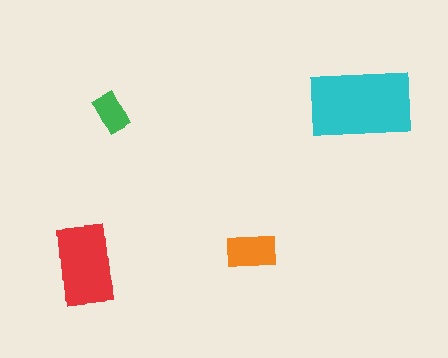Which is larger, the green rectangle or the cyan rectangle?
The cyan one.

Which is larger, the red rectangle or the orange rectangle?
The red one.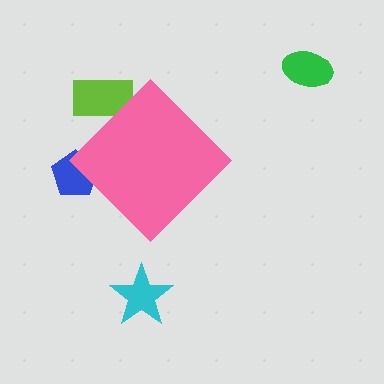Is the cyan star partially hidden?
No, the cyan star is fully visible.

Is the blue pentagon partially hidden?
Yes, the blue pentagon is partially hidden behind the pink diamond.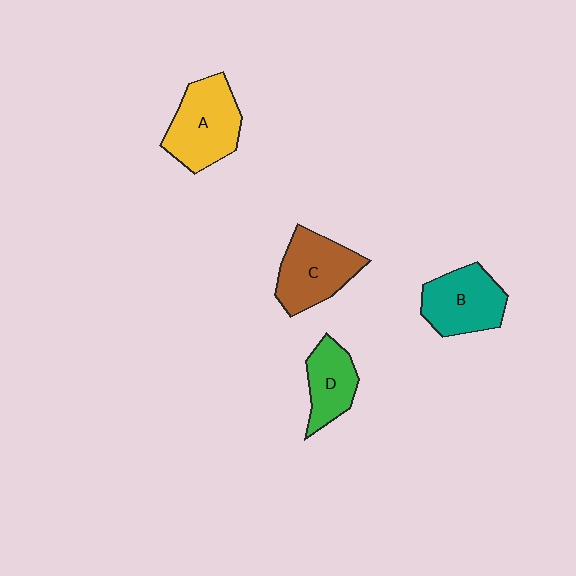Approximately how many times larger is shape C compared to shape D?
Approximately 1.4 times.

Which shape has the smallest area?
Shape D (green).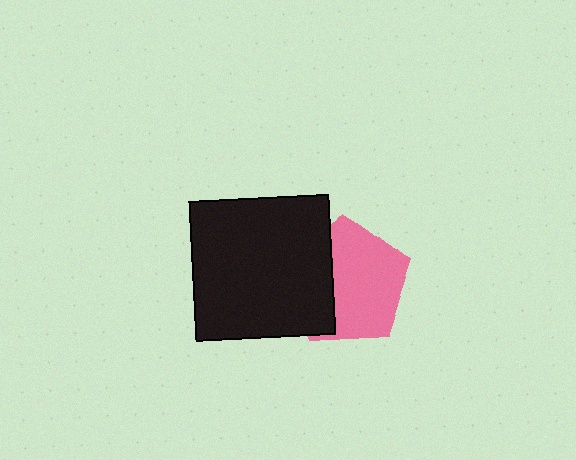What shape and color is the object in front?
The object in front is a black square.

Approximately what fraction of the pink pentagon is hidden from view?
Roughly 36% of the pink pentagon is hidden behind the black square.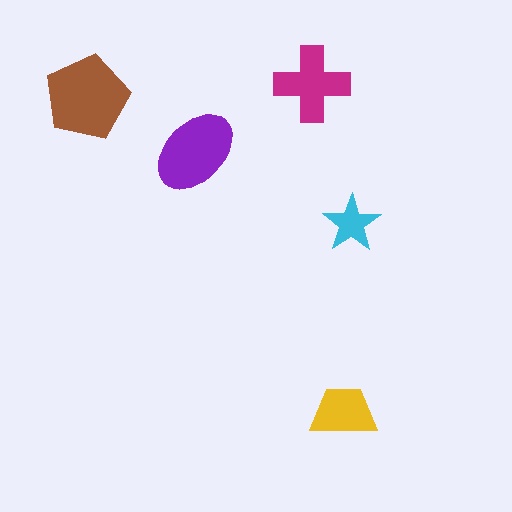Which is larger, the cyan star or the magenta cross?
The magenta cross.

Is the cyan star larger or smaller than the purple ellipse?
Smaller.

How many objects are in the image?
There are 5 objects in the image.